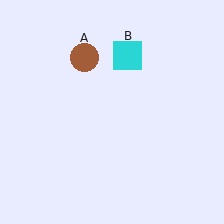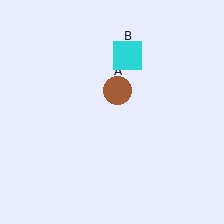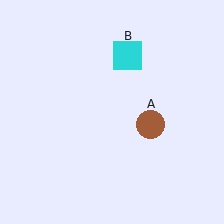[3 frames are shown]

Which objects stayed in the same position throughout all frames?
Cyan square (object B) remained stationary.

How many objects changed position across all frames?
1 object changed position: brown circle (object A).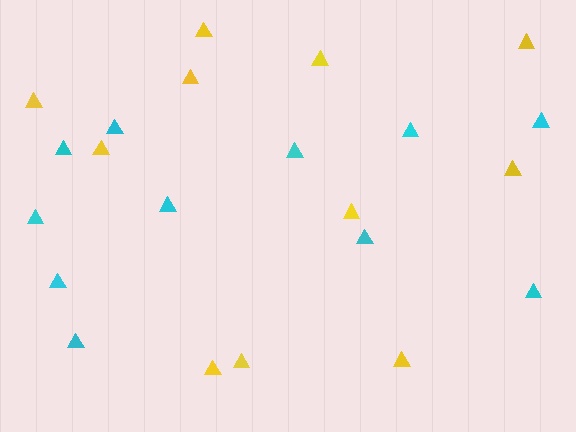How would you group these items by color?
There are 2 groups: one group of cyan triangles (11) and one group of yellow triangles (11).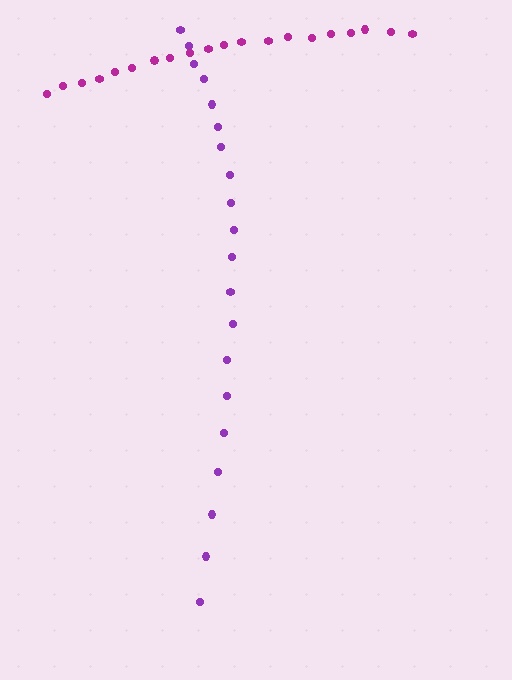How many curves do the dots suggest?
There are 2 distinct paths.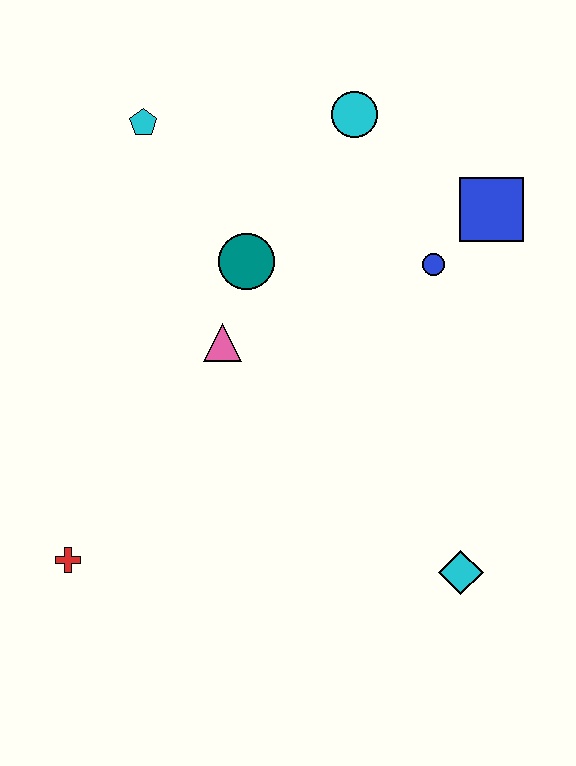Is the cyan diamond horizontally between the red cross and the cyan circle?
No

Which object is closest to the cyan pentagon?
The teal circle is closest to the cyan pentagon.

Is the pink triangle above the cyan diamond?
Yes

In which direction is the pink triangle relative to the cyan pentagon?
The pink triangle is below the cyan pentagon.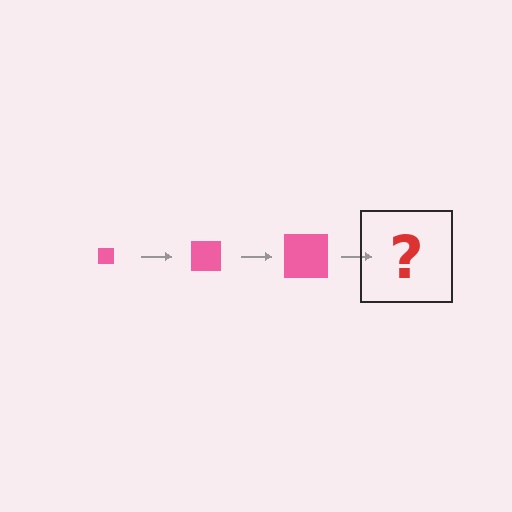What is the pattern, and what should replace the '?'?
The pattern is that the square gets progressively larger each step. The '?' should be a pink square, larger than the previous one.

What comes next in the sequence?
The next element should be a pink square, larger than the previous one.